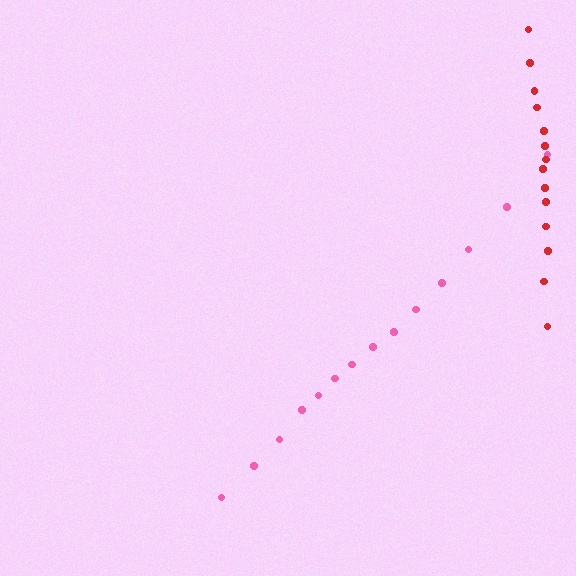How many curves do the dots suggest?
There are 2 distinct paths.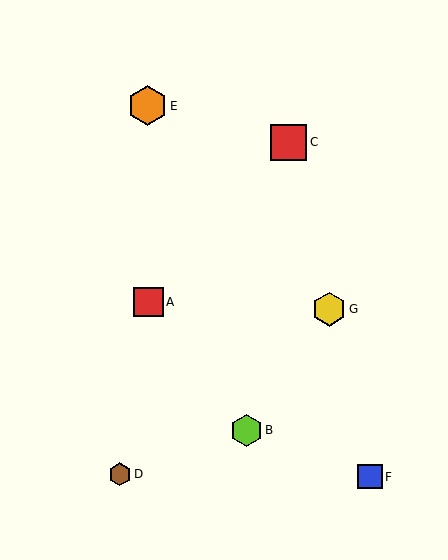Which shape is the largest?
The orange hexagon (labeled E) is the largest.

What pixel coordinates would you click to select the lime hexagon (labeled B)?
Click at (246, 430) to select the lime hexagon B.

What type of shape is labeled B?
Shape B is a lime hexagon.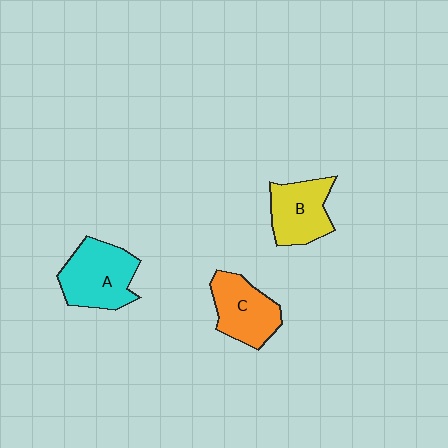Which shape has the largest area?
Shape A (cyan).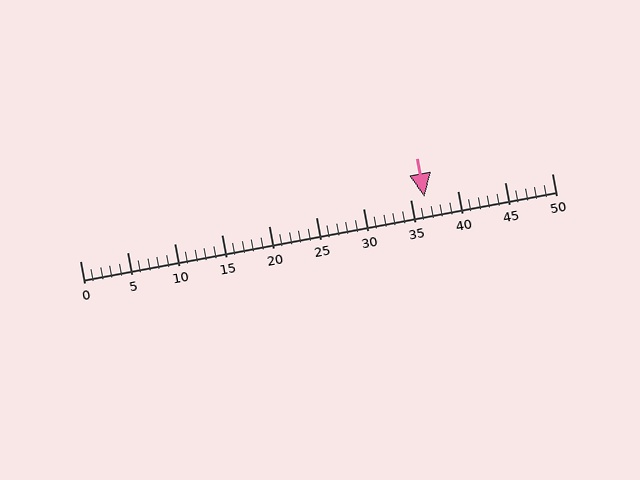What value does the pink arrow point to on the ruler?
The pink arrow points to approximately 36.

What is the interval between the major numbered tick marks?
The major tick marks are spaced 5 units apart.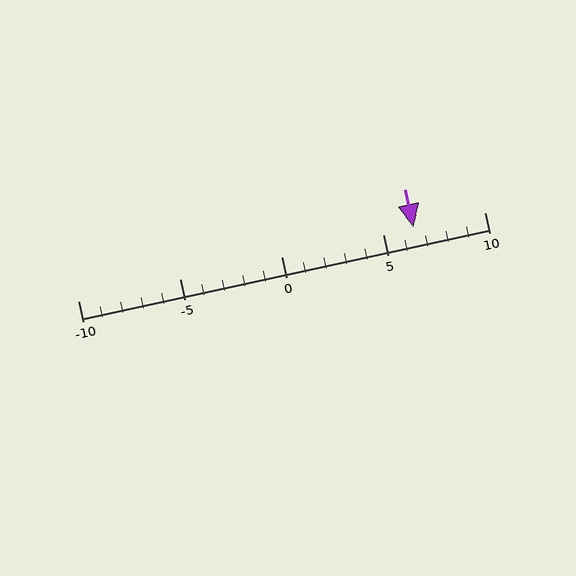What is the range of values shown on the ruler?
The ruler shows values from -10 to 10.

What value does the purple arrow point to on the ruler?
The purple arrow points to approximately 6.